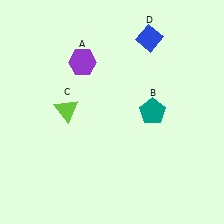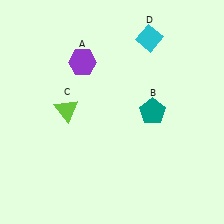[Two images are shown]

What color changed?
The diamond (D) changed from blue in Image 1 to cyan in Image 2.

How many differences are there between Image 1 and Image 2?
There is 1 difference between the two images.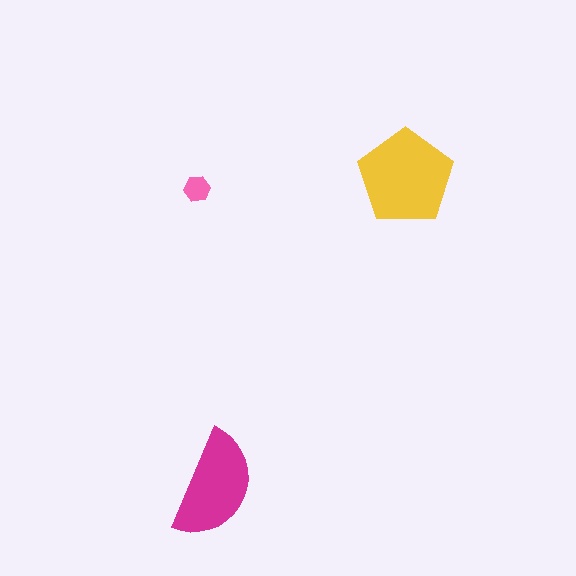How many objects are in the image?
There are 3 objects in the image.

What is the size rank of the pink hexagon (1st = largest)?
3rd.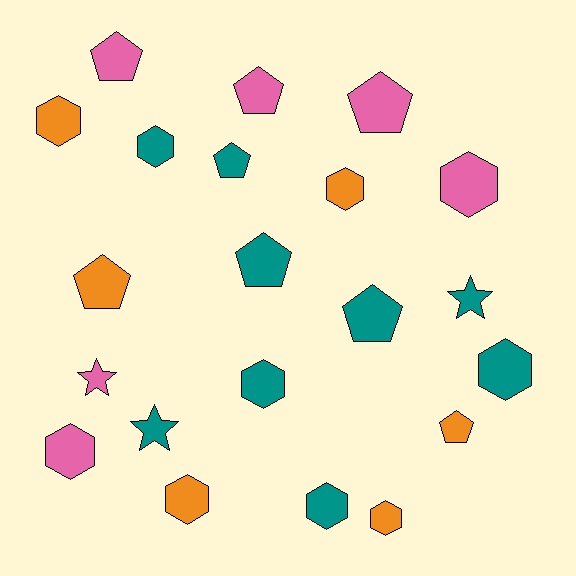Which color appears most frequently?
Teal, with 9 objects.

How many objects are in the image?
There are 21 objects.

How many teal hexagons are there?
There are 4 teal hexagons.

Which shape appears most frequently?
Hexagon, with 10 objects.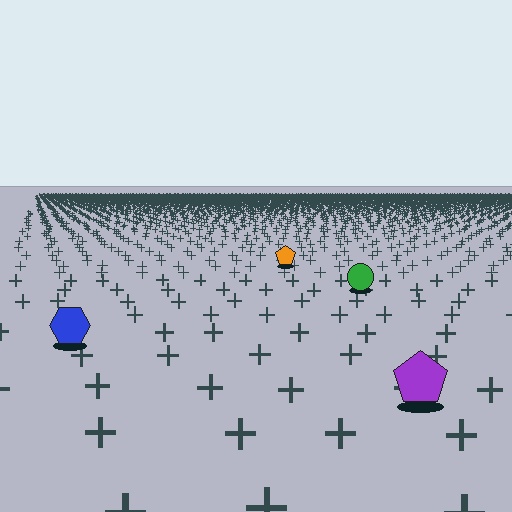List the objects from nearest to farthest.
From nearest to farthest: the purple pentagon, the blue hexagon, the green circle, the orange pentagon.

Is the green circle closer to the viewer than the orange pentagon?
Yes. The green circle is closer — you can tell from the texture gradient: the ground texture is coarser near it.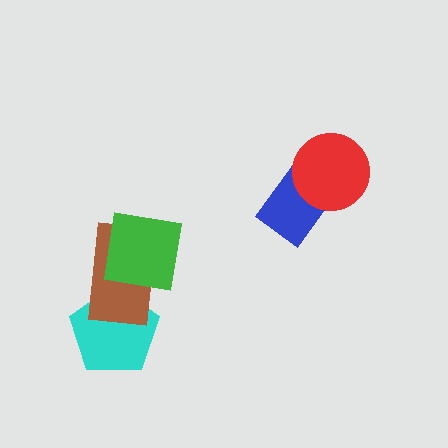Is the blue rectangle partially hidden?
Yes, it is partially covered by another shape.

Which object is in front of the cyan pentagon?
The brown rectangle is in front of the cyan pentagon.